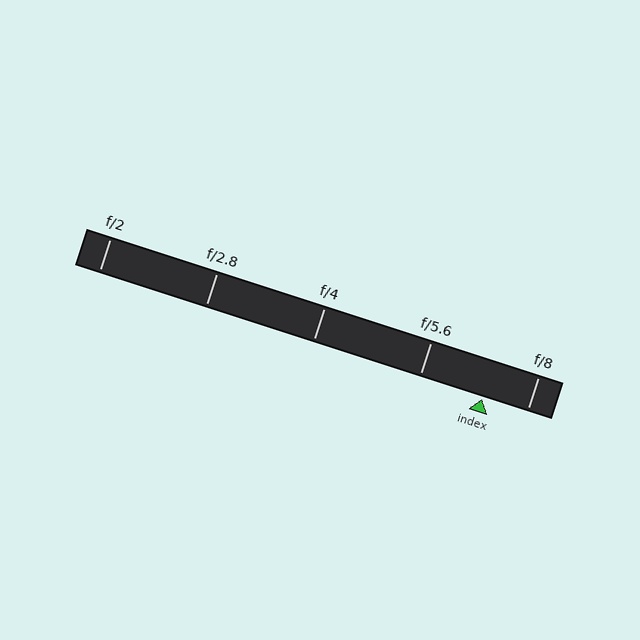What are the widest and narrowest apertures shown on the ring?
The widest aperture shown is f/2 and the narrowest is f/8.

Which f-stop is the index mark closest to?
The index mark is closest to f/8.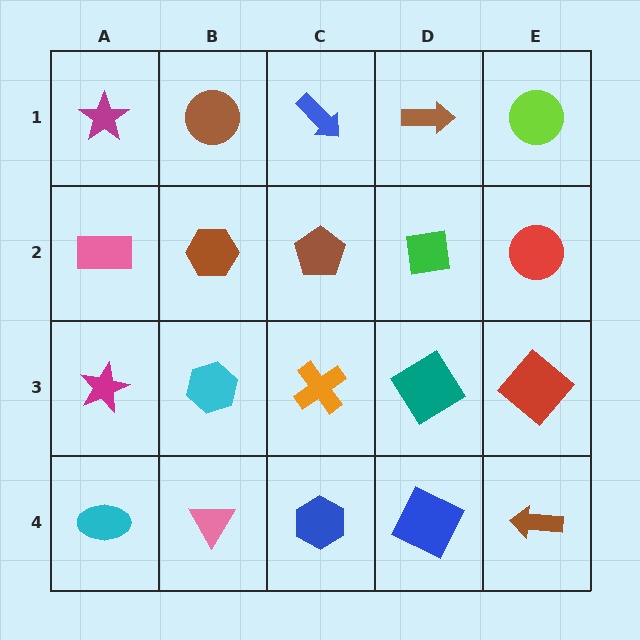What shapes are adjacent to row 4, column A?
A magenta star (row 3, column A), a pink triangle (row 4, column B).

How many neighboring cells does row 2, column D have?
4.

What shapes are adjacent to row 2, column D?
A brown arrow (row 1, column D), a teal diamond (row 3, column D), a brown pentagon (row 2, column C), a red circle (row 2, column E).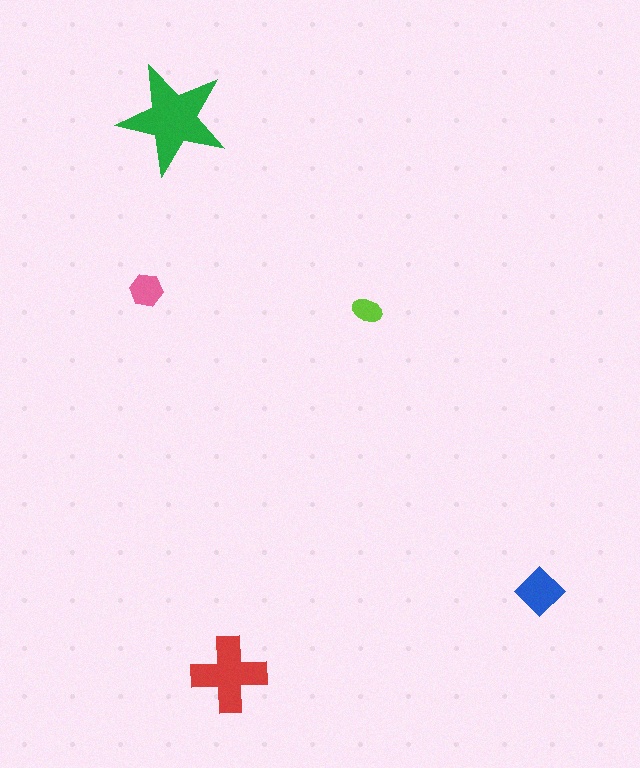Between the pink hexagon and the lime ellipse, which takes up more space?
The pink hexagon.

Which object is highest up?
The green star is topmost.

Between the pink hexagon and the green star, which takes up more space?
The green star.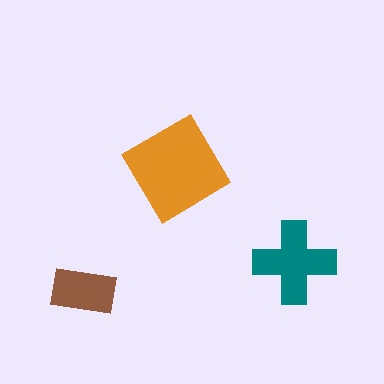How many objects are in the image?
There are 3 objects in the image.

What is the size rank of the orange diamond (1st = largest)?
1st.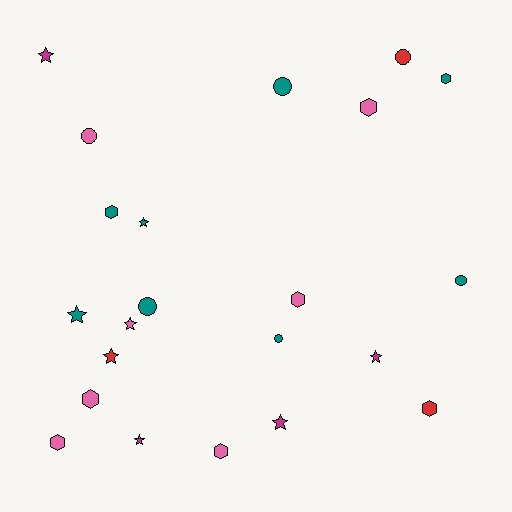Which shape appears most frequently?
Star, with 8 objects.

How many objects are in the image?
There are 22 objects.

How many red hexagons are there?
There is 1 red hexagon.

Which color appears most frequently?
Teal, with 8 objects.